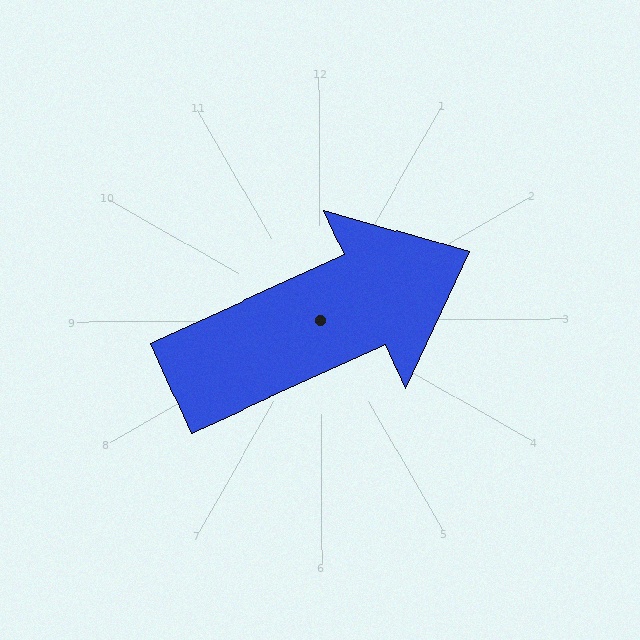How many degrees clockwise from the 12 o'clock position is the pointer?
Approximately 66 degrees.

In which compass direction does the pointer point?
Northeast.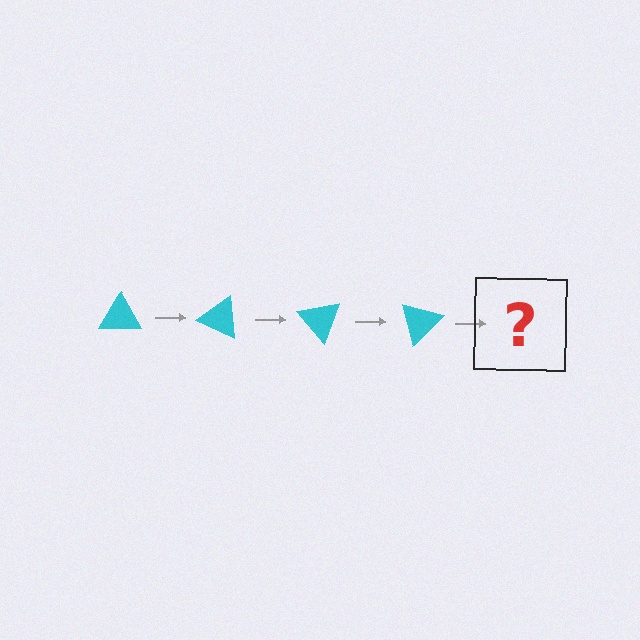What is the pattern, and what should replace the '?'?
The pattern is that the triangle rotates 25 degrees each step. The '?' should be a cyan triangle rotated 100 degrees.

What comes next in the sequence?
The next element should be a cyan triangle rotated 100 degrees.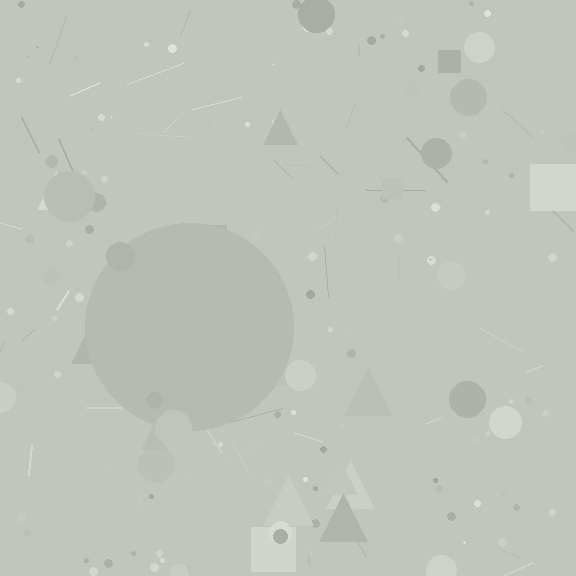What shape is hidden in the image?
A circle is hidden in the image.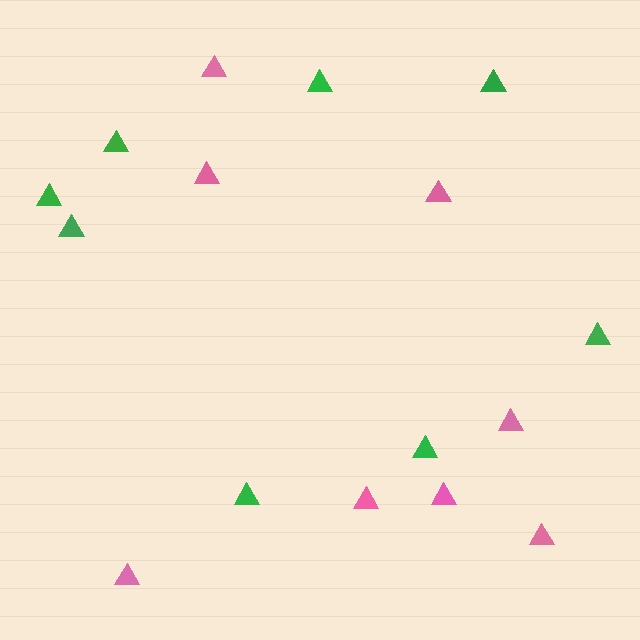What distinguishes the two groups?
There are 2 groups: one group of green triangles (8) and one group of pink triangles (8).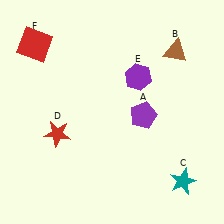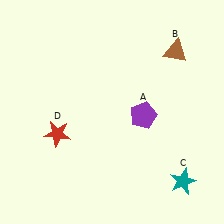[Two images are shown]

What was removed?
The purple hexagon (E), the red square (F) were removed in Image 2.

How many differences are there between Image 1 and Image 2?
There are 2 differences between the two images.